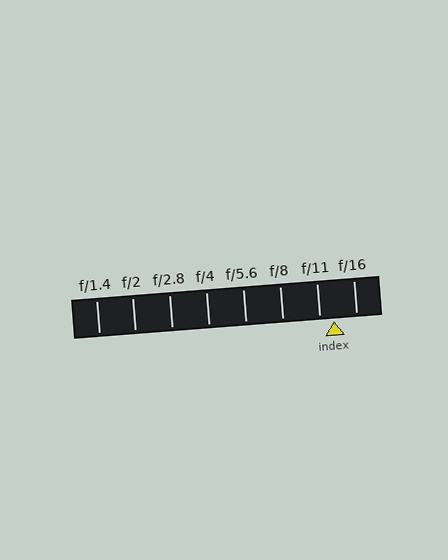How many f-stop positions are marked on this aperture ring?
There are 8 f-stop positions marked.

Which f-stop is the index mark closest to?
The index mark is closest to f/11.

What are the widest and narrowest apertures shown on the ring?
The widest aperture shown is f/1.4 and the narrowest is f/16.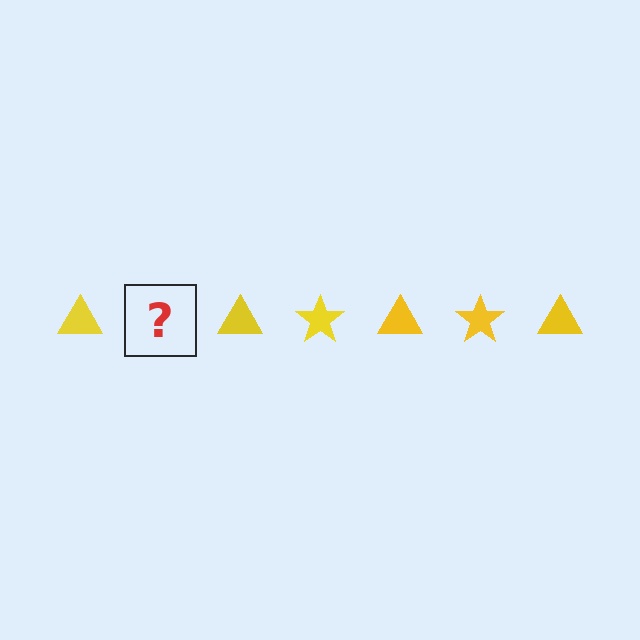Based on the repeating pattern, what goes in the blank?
The blank should be a yellow star.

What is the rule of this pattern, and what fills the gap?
The rule is that the pattern cycles through triangle, star shapes in yellow. The gap should be filled with a yellow star.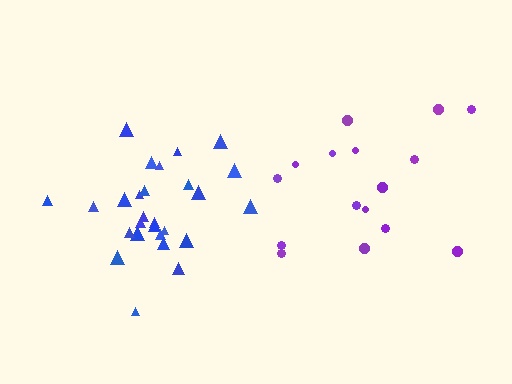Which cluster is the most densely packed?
Blue.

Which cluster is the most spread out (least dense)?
Purple.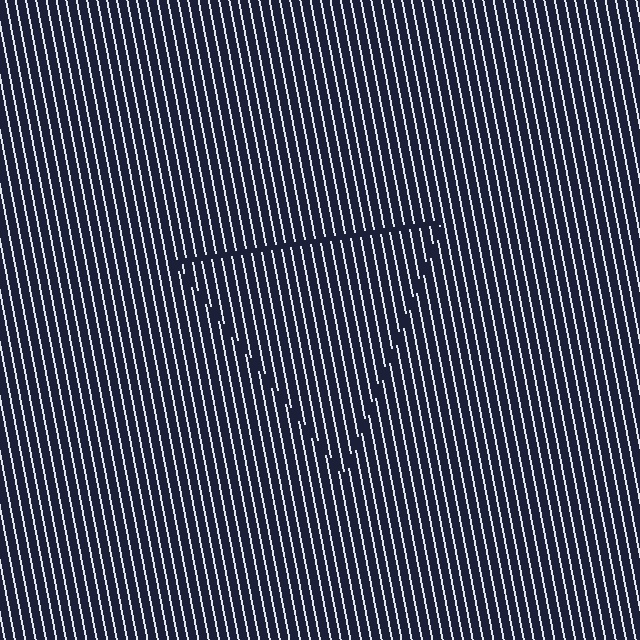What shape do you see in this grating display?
An illusory triangle. The interior of the shape contains the same grating, shifted by half a period — the contour is defined by the phase discontinuity where line-ends from the inner and outer gratings abut.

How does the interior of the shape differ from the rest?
The interior of the shape contains the same grating, shifted by half a period — the contour is defined by the phase discontinuity where line-ends from the inner and outer gratings abut.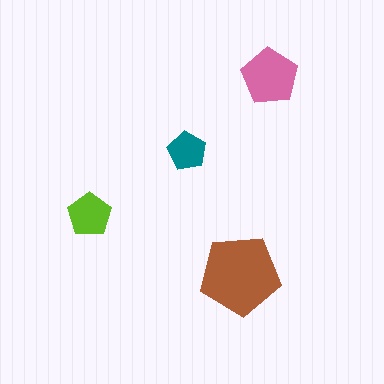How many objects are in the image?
There are 4 objects in the image.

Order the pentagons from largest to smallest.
the brown one, the pink one, the lime one, the teal one.